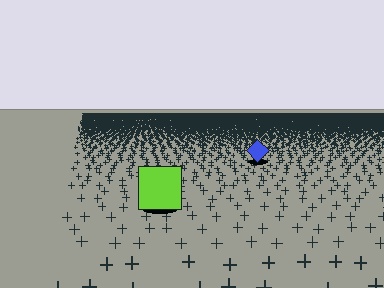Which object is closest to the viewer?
The lime square is closest. The texture marks near it are larger and more spread out.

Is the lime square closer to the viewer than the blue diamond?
Yes. The lime square is closer — you can tell from the texture gradient: the ground texture is coarser near it.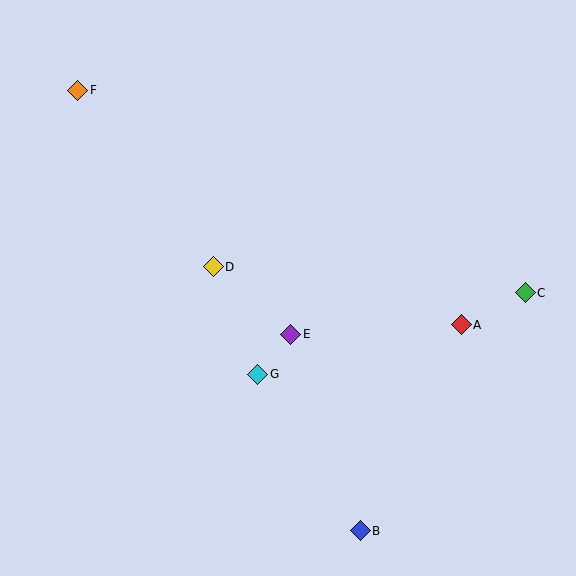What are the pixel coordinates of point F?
Point F is at (78, 90).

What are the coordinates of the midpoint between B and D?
The midpoint between B and D is at (287, 399).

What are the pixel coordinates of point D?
Point D is at (213, 267).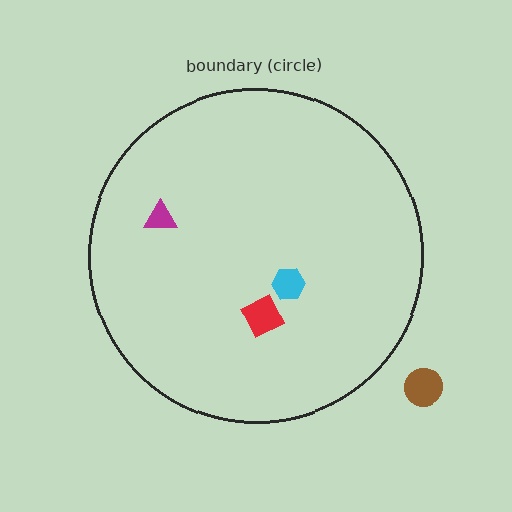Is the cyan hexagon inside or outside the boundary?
Inside.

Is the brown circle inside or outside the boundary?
Outside.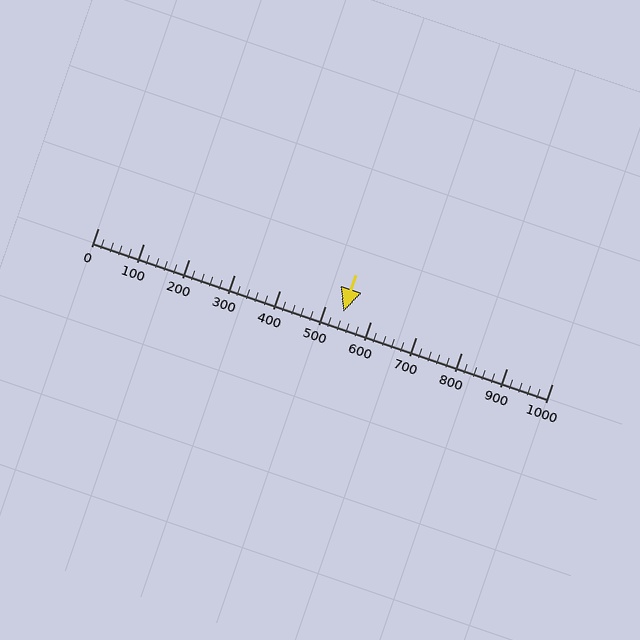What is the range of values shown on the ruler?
The ruler shows values from 0 to 1000.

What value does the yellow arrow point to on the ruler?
The yellow arrow points to approximately 540.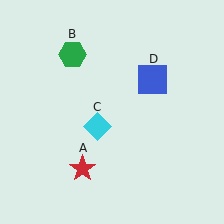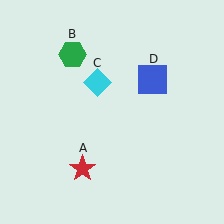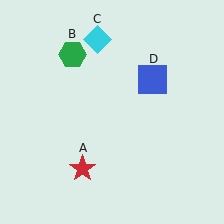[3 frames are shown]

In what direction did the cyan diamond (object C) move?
The cyan diamond (object C) moved up.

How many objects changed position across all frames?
1 object changed position: cyan diamond (object C).